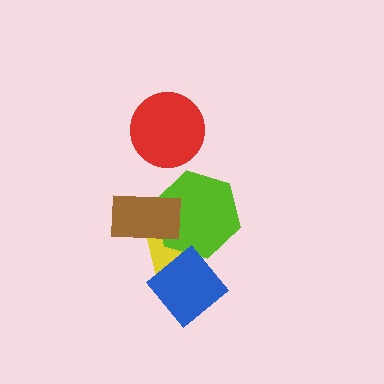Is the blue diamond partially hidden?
No, no other shape covers it.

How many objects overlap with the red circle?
0 objects overlap with the red circle.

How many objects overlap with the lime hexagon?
2 objects overlap with the lime hexagon.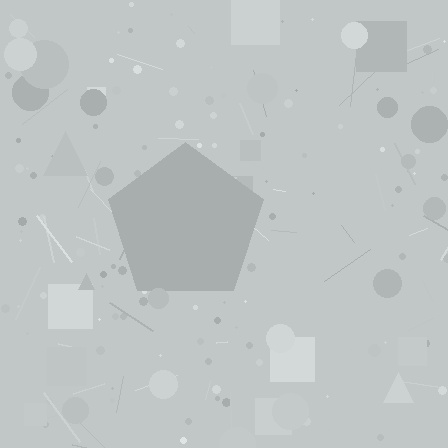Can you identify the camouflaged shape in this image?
The camouflaged shape is a pentagon.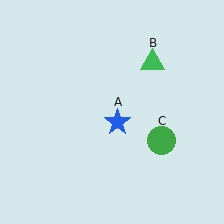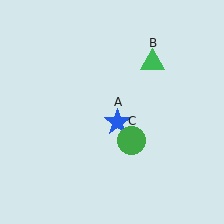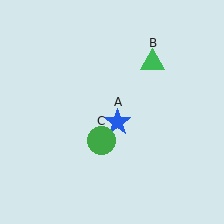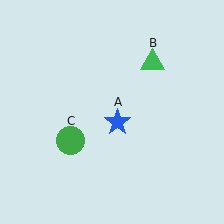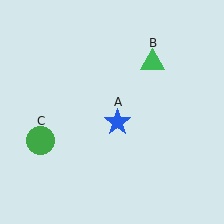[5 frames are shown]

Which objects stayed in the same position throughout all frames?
Blue star (object A) and green triangle (object B) remained stationary.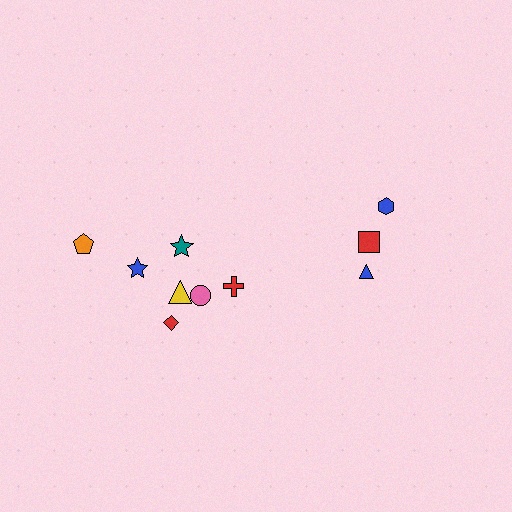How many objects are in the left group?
There are 7 objects.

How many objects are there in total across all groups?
There are 10 objects.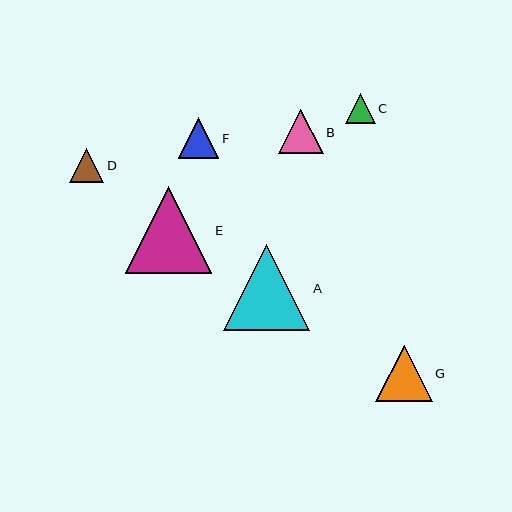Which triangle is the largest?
Triangle E is the largest with a size of approximately 87 pixels.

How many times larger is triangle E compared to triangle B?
Triangle E is approximately 1.9 times the size of triangle B.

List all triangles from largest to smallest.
From largest to smallest: E, A, G, B, F, D, C.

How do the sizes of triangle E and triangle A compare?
Triangle E and triangle A are approximately the same size.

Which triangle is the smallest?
Triangle C is the smallest with a size of approximately 29 pixels.